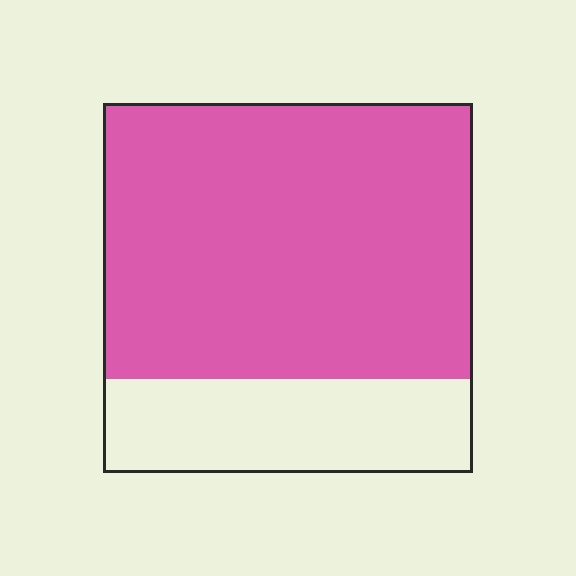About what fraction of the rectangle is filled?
About three quarters (3/4).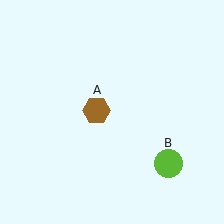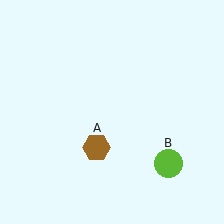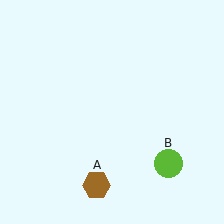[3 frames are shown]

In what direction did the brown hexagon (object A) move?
The brown hexagon (object A) moved down.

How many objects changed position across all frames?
1 object changed position: brown hexagon (object A).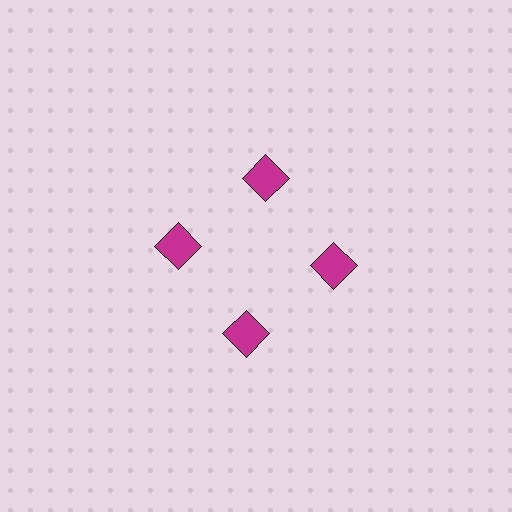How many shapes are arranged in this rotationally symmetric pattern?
There are 4 shapes, arranged in 4 groups of 1.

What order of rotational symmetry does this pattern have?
This pattern has 4-fold rotational symmetry.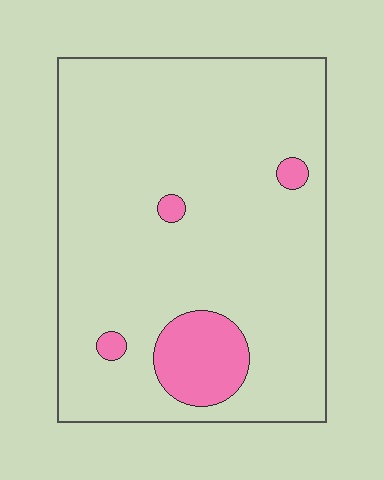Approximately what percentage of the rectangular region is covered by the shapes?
Approximately 10%.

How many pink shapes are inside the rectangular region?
4.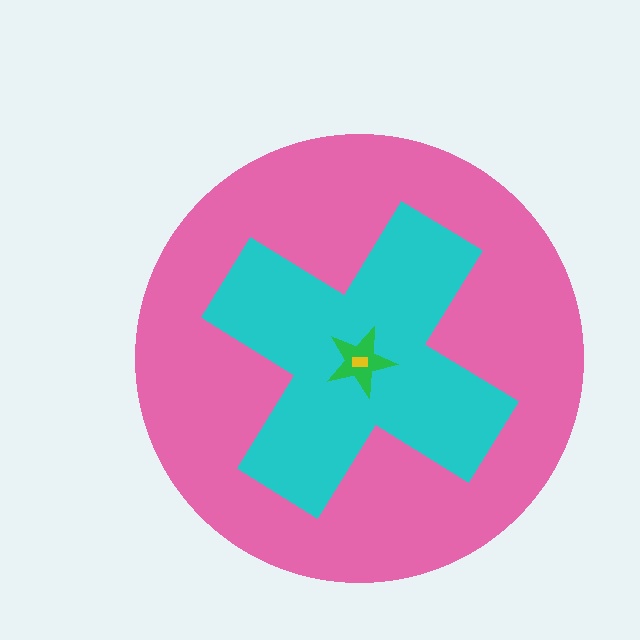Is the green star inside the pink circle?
Yes.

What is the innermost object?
The yellow rectangle.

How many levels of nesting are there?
4.